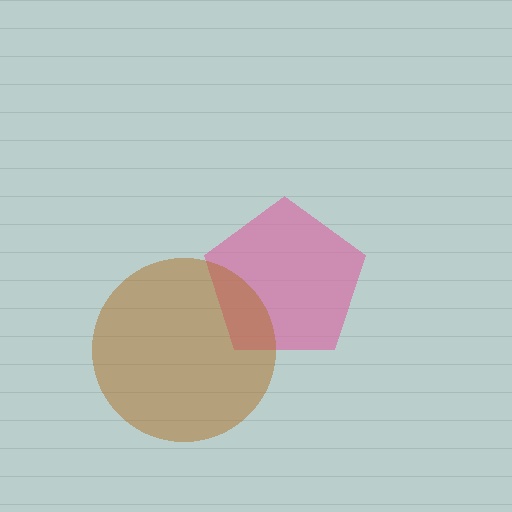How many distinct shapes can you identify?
There are 2 distinct shapes: a pink pentagon, a brown circle.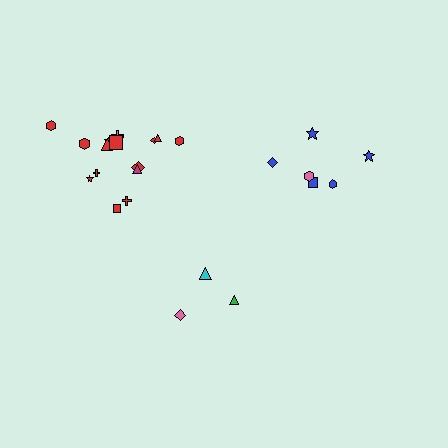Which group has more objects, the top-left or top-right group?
The top-left group.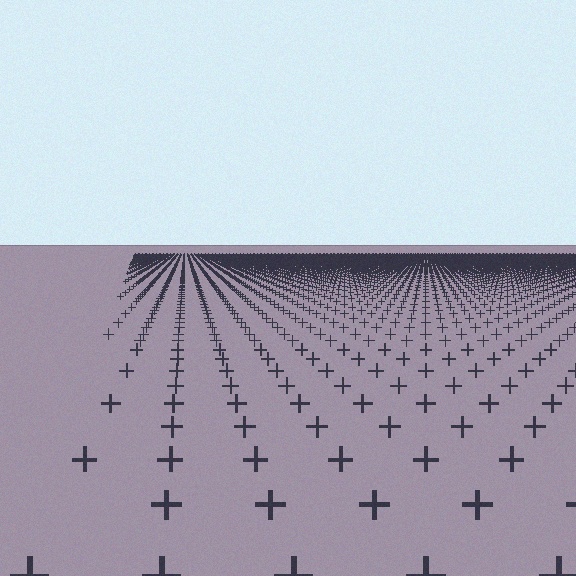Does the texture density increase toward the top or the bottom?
Density increases toward the top.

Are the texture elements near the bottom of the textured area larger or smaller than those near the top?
Larger. Near the bottom, elements are closer to the viewer and appear at a bigger on-screen size.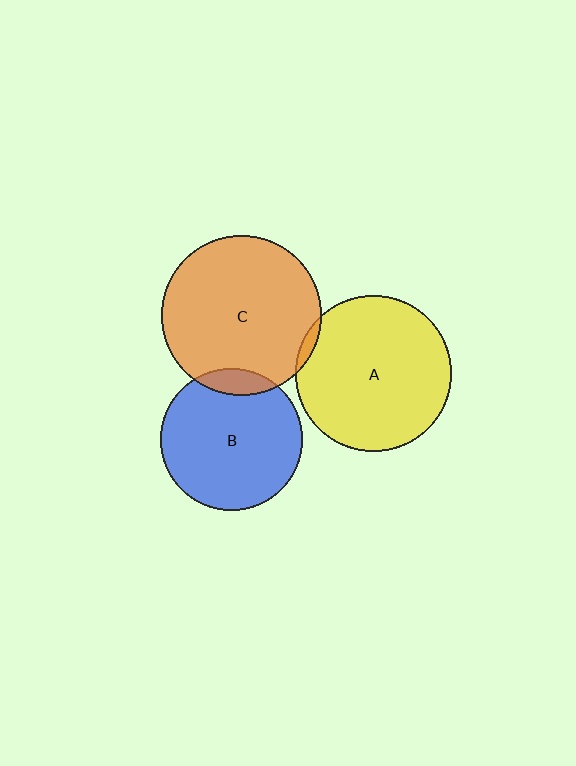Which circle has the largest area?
Circle C (orange).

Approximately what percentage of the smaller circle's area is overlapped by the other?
Approximately 5%.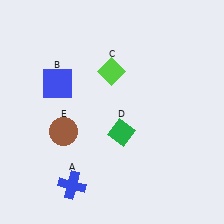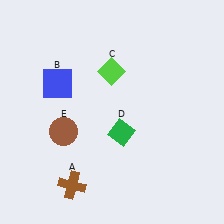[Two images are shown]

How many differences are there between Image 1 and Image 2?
There is 1 difference between the two images.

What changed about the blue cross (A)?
In Image 1, A is blue. In Image 2, it changed to brown.